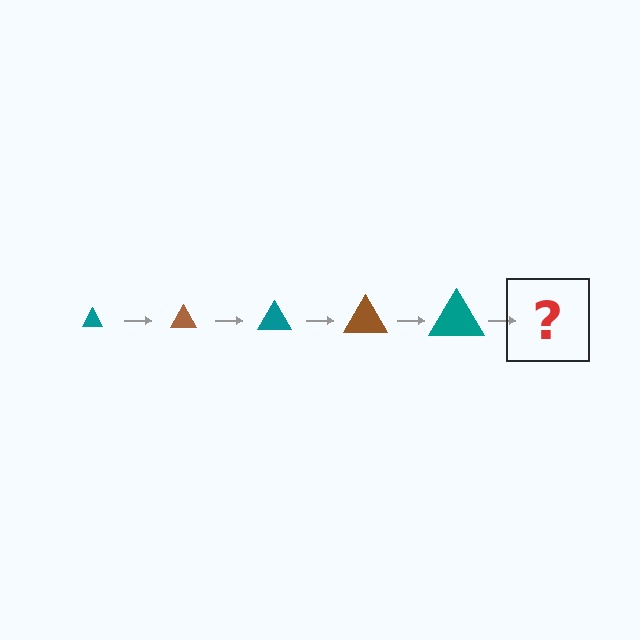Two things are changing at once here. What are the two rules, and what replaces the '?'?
The two rules are that the triangle grows larger each step and the color cycles through teal and brown. The '?' should be a brown triangle, larger than the previous one.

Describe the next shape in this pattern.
It should be a brown triangle, larger than the previous one.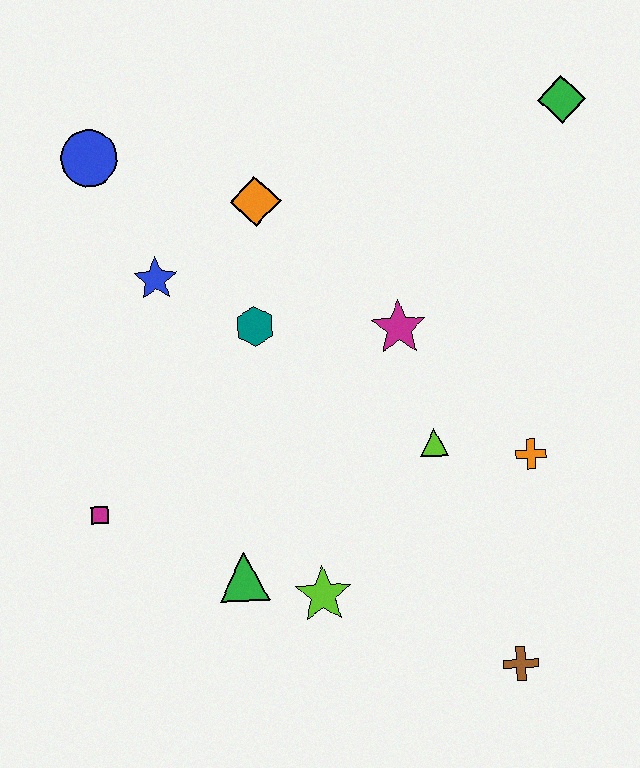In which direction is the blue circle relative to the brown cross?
The blue circle is above the brown cross.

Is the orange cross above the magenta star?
No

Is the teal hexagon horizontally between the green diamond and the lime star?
No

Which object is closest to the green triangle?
The lime star is closest to the green triangle.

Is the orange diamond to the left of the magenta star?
Yes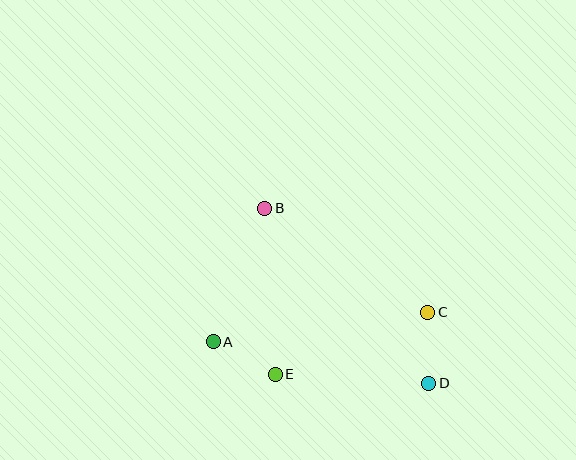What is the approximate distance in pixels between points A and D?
The distance between A and D is approximately 219 pixels.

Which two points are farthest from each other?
Points B and D are farthest from each other.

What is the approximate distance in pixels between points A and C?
The distance between A and C is approximately 217 pixels.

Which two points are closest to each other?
Points A and E are closest to each other.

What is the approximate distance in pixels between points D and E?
The distance between D and E is approximately 154 pixels.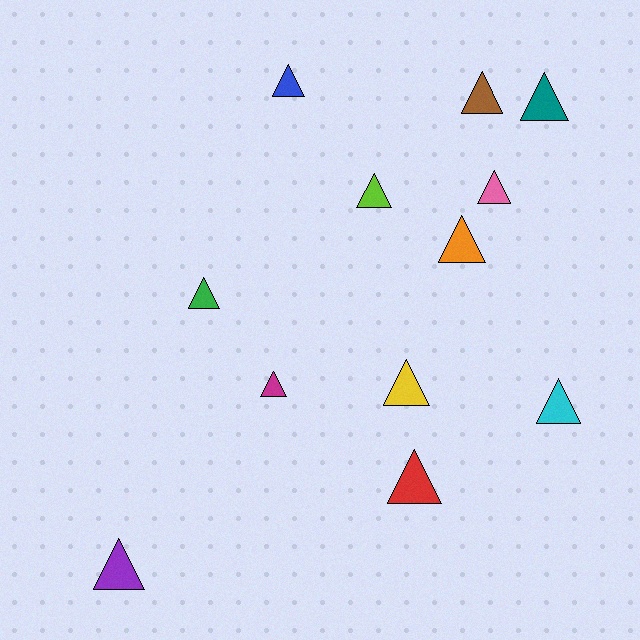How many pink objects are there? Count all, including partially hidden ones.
There is 1 pink object.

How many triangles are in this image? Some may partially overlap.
There are 12 triangles.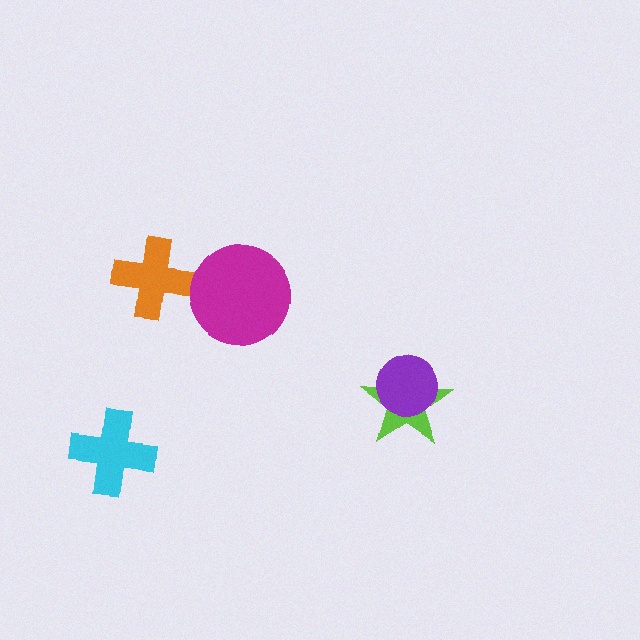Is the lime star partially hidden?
Yes, it is partially covered by another shape.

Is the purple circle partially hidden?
No, no other shape covers it.